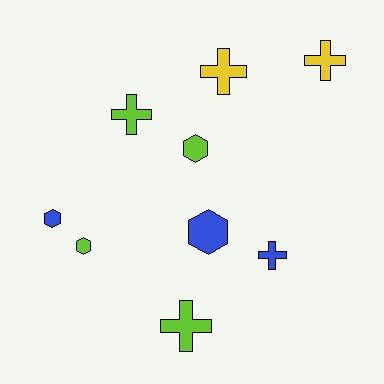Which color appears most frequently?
Lime, with 4 objects.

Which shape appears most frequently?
Cross, with 5 objects.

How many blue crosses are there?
There is 1 blue cross.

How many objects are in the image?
There are 9 objects.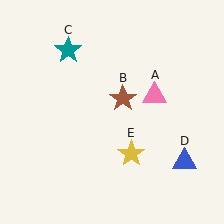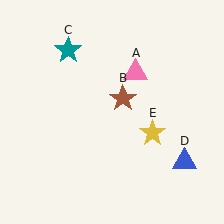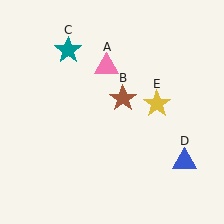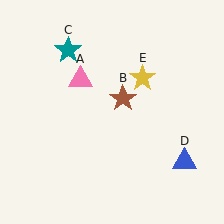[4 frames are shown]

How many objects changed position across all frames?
2 objects changed position: pink triangle (object A), yellow star (object E).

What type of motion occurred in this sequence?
The pink triangle (object A), yellow star (object E) rotated counterclockwise around the center of the scene.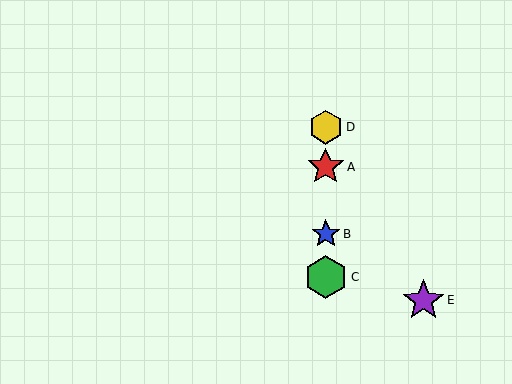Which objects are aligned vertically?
Objects A, B, C, D are aligned vertically.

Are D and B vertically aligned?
Yes, both are at x≈326.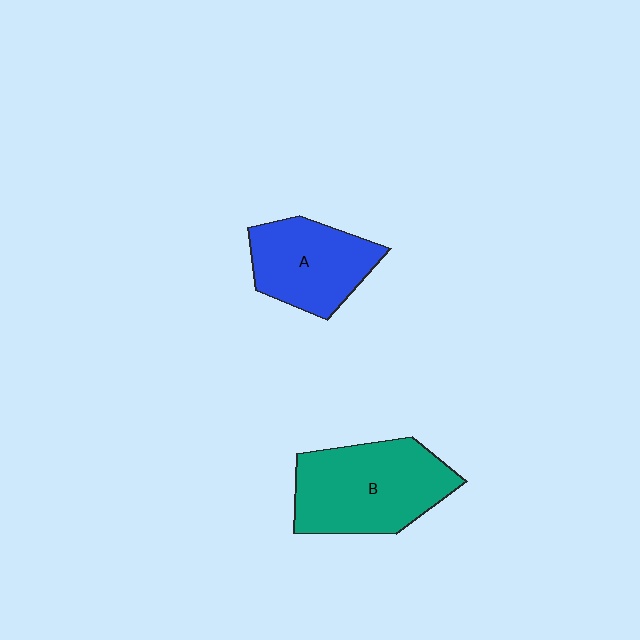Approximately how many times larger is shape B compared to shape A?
Approximately 1.4 times.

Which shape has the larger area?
Shape B (teal).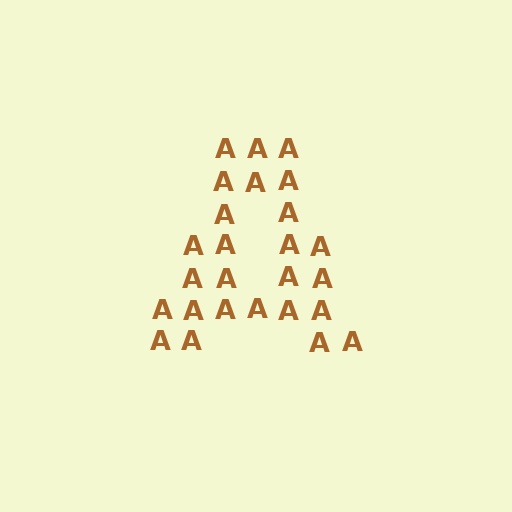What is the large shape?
The large shape is the letter A.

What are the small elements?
The small elements are letter A's.